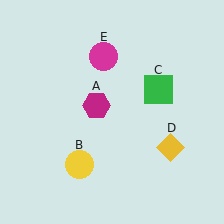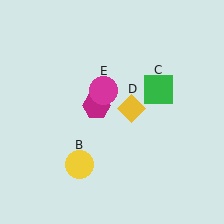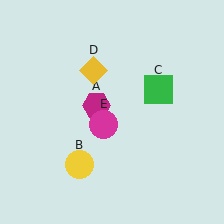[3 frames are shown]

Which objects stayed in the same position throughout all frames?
Magenta hexagon (object A) and yellow circle (object B) and green square (object C) remained stationary.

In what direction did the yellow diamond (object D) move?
The yellow diamond (object D) moved up and to the left.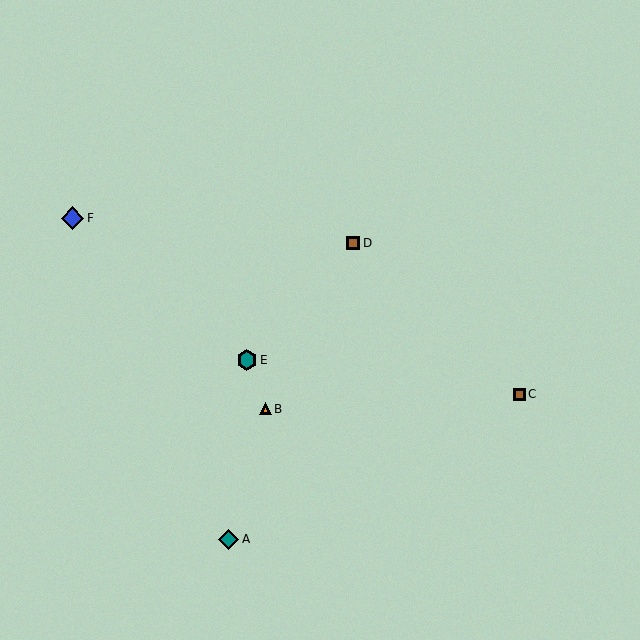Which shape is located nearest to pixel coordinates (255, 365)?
The teal hexagon (labeled E) at (247, 360) is nearest to that location.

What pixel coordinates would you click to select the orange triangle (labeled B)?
Click at (265, 409) to select the orange triangle B.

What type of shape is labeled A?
Shape A is a teal diamond.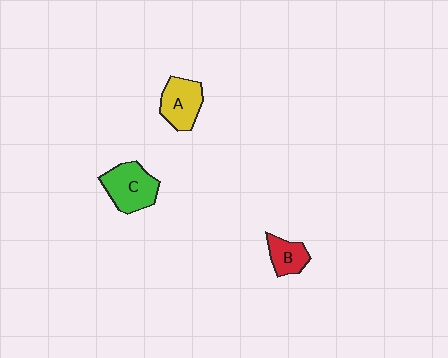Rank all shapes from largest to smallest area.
From largest to smallest: C (green), A (yellow), B (red).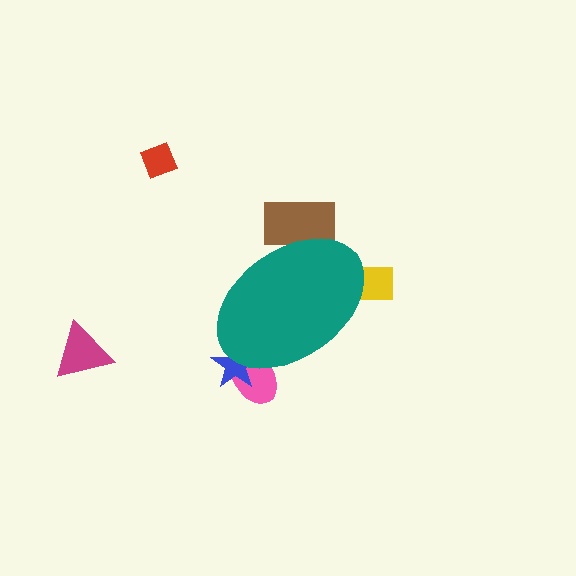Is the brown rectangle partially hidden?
Yes, the brown rectangle is partially hidden behind the teal ellipse.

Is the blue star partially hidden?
Yes, the blue star is partially hidden behind the teal ellipse.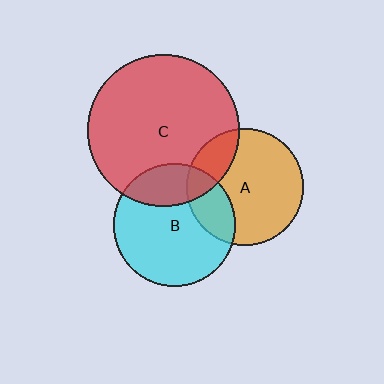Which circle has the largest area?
Circle C (red).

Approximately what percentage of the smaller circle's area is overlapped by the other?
Approximately 25%.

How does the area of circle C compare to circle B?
Approximately 1.5 times.